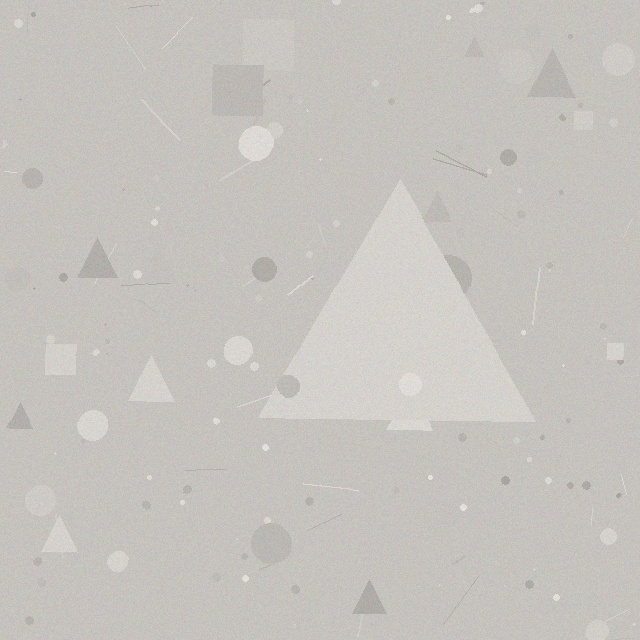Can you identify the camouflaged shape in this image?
The camouflaged shape is a triangle.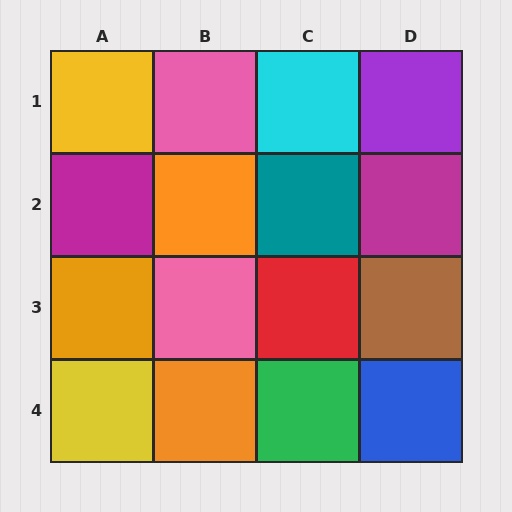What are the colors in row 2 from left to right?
Magenta, orange, teal, magenta.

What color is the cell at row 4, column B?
Orange.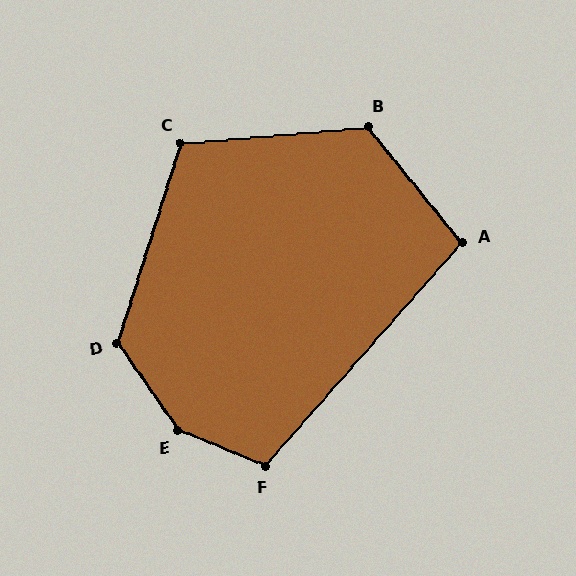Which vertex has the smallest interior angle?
A, at approximately 100 degrees.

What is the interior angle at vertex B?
Approximately 124 degrees (obtuse).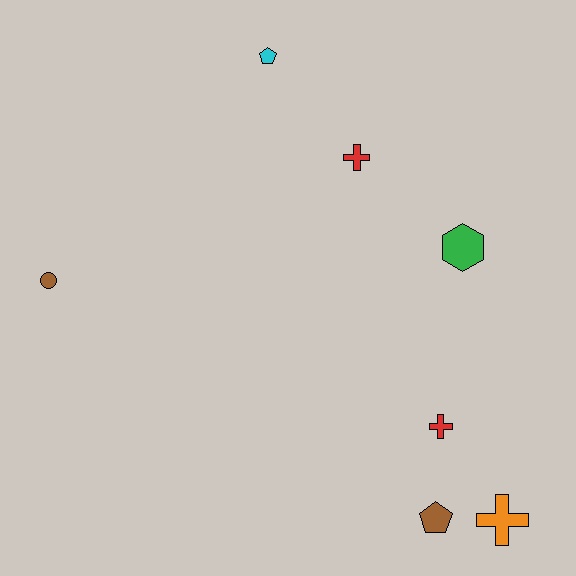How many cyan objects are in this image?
There is 1 cyan object.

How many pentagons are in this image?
There are 2 pentagons.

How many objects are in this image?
There are 7 objects.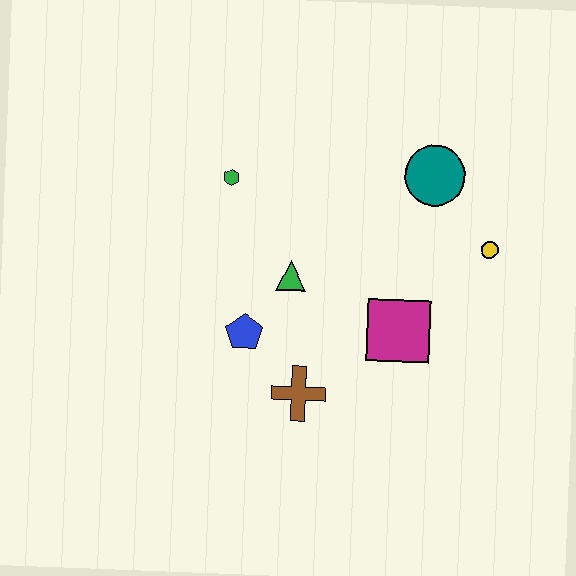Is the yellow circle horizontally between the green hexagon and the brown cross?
No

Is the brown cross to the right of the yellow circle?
No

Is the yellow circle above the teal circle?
No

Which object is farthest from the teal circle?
The brown cross is farthest from the teal circle.